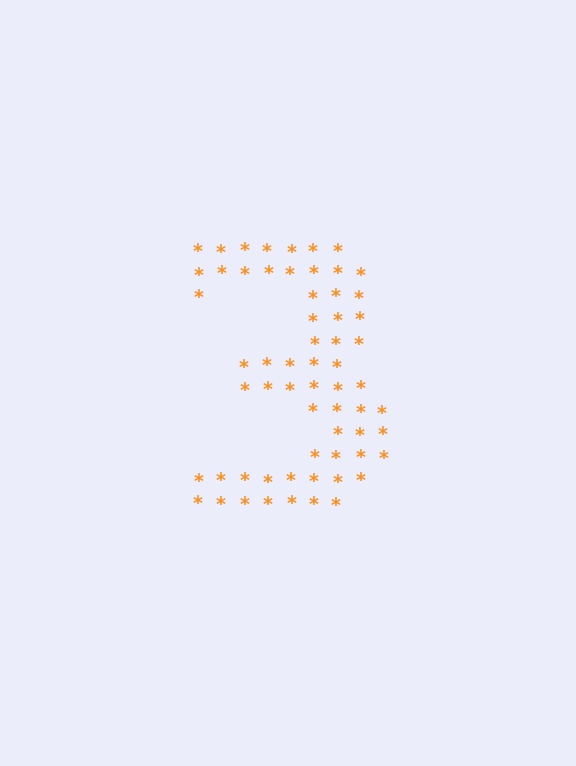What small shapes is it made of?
It is made of small asterisks.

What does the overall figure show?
The overall figure shows the digit 3.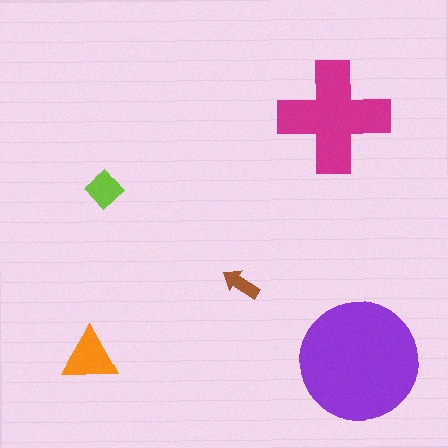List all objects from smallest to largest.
The brown arrow, the lime diamond, the orange triangle, the magenta cross, the purple circle.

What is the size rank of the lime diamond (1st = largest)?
4th.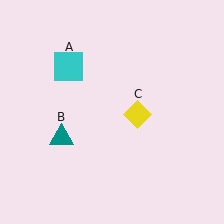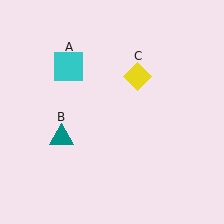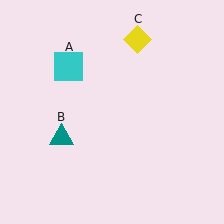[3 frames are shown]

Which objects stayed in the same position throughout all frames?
Cyan square (object A) and teal triangle (object B) remained stationary.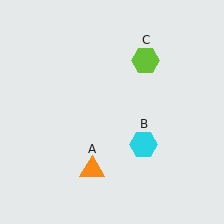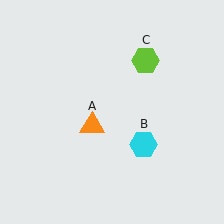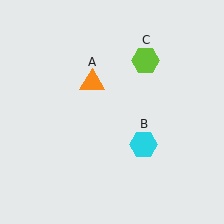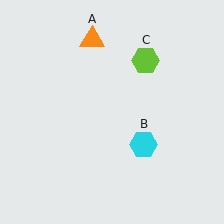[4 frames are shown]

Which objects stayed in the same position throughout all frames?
Cyan hexagon (object B) and lime hexagon (object C) remained stationary.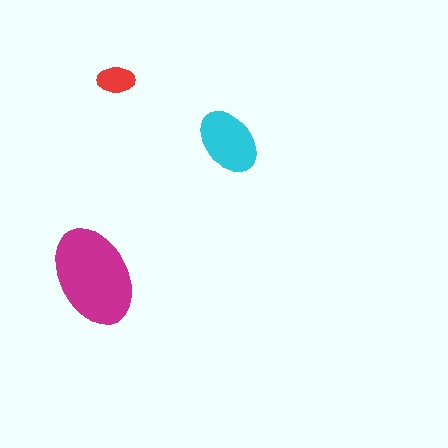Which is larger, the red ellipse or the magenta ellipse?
The magenta one.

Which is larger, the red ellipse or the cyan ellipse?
The cyan one.